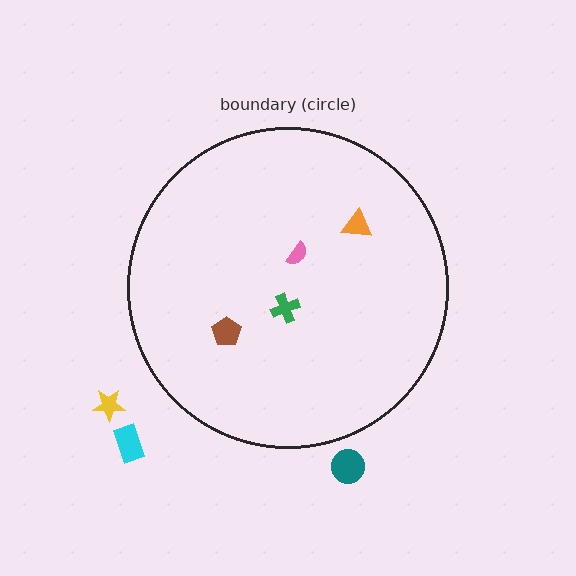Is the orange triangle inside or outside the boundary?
Inside.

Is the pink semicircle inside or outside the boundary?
Inside.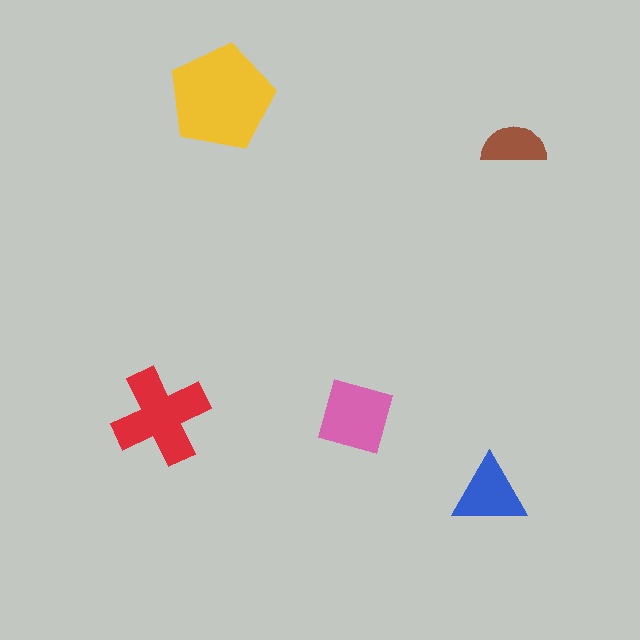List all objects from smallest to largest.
The brown semicircle, the blue triangle, the pink diamond, the red cross, the yellow pentagon.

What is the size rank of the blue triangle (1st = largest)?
4th.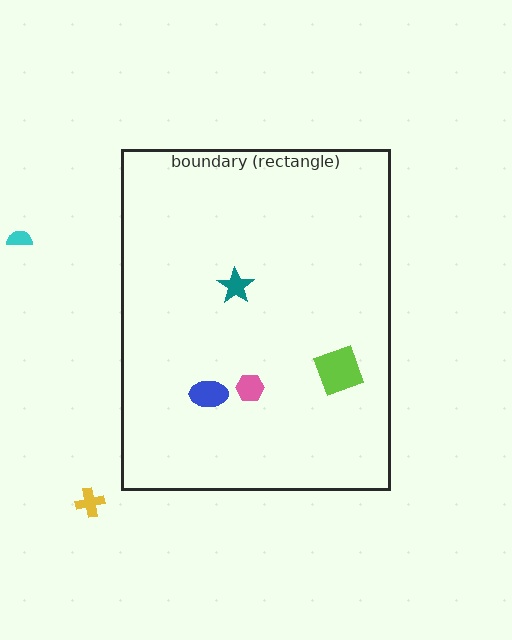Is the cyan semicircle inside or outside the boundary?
Outside.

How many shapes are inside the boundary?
4 inside, 2 outside.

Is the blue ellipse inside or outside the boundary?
Inside.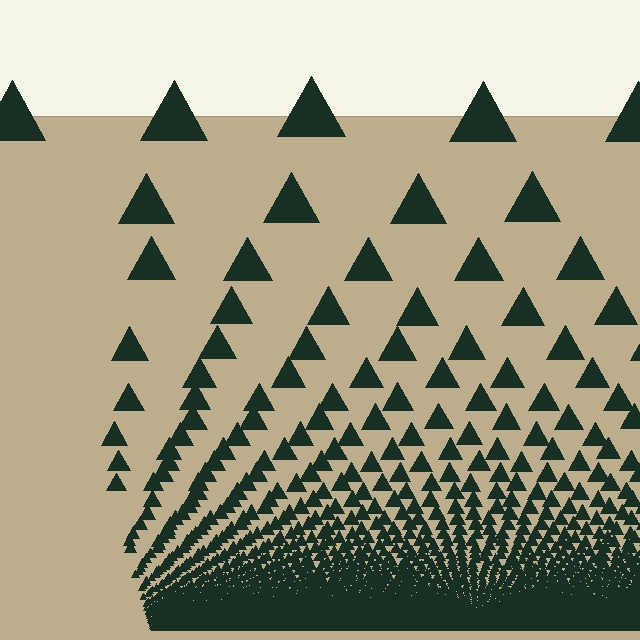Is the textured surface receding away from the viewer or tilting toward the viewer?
The surface appears to tilt toward the viewer. Texture elements get larger and sparser toward the top.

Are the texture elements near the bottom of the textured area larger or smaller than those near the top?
Smaller. The gradient is inverted — elements near the bottom are smaller and denser.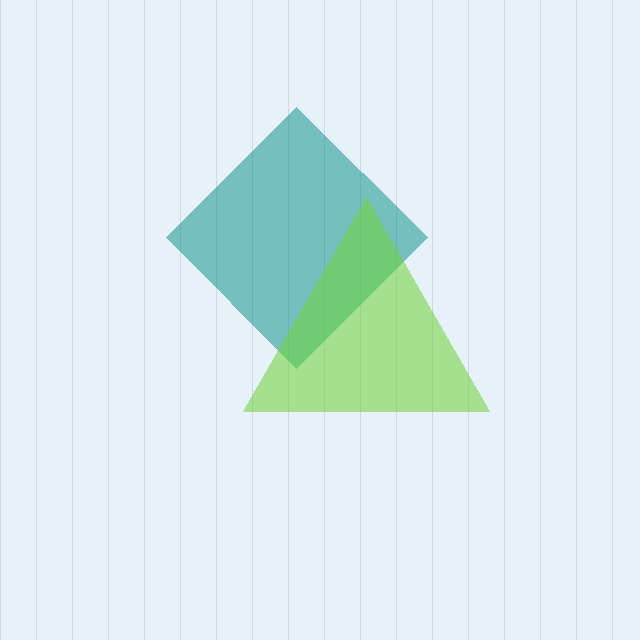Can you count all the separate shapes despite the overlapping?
Yes, there are 2 separate shapes.